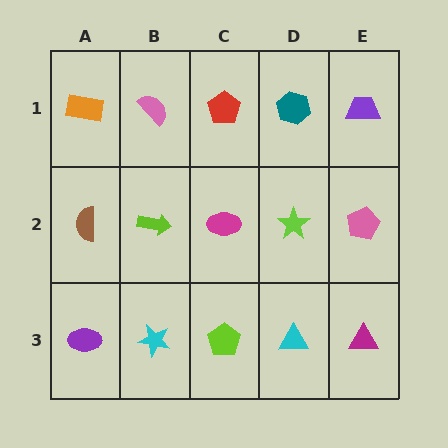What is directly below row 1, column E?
A pink pentagon.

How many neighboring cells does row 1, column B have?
3.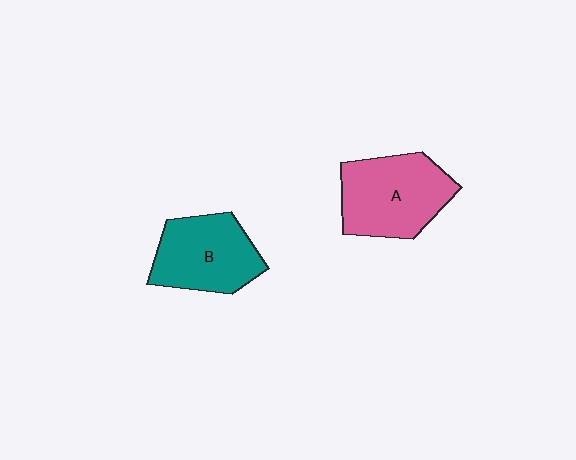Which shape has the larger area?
Shape A (pink).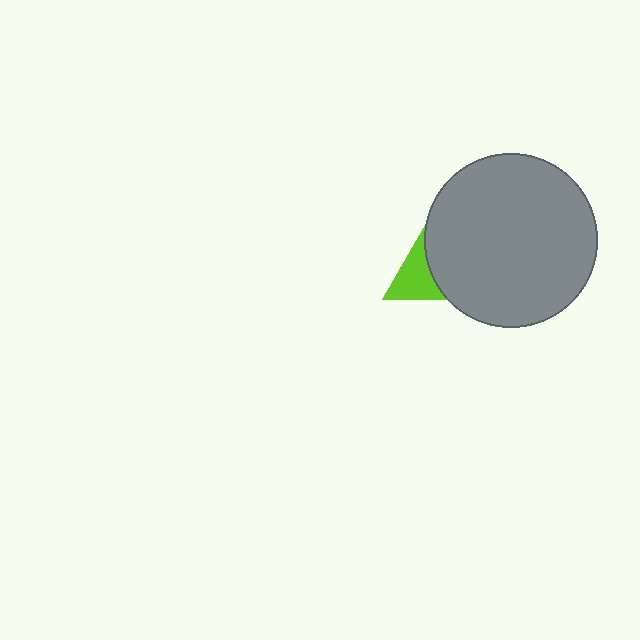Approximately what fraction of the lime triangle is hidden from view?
Roughly 46% of the lime triangle is hidden behind the gray circle.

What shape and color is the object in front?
The object in front is a gray circle.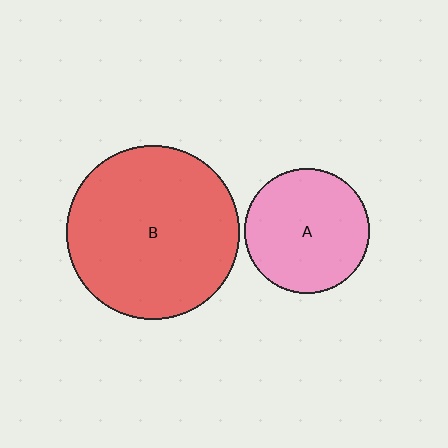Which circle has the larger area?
Circle B (red).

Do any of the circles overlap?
No, none of the circles overlap.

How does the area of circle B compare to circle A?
Approximately 1.9 times.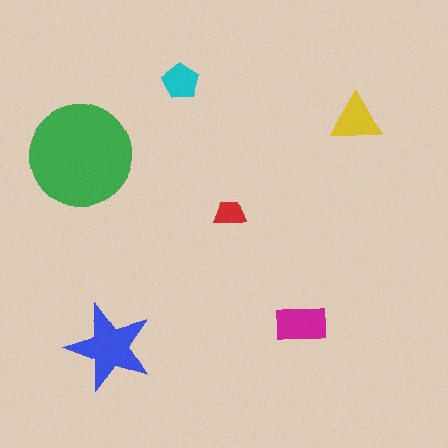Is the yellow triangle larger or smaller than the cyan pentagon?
Larger.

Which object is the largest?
The green circle.